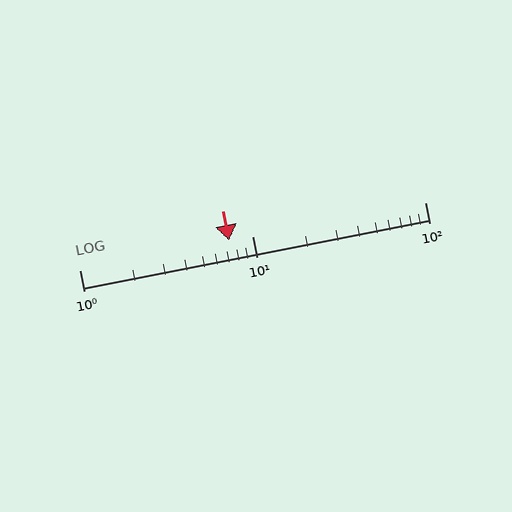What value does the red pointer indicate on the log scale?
The pointer indicates approximately 7.4.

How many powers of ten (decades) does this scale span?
The scale spans 2 decades, from 1 to 100.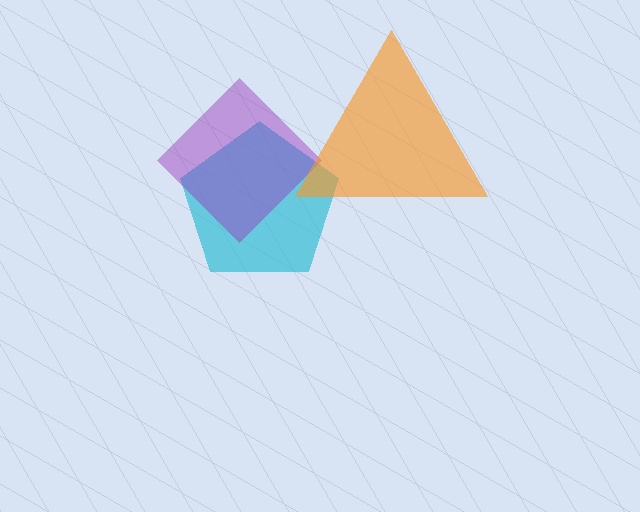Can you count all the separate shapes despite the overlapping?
Yes, there are 3 separate shapes.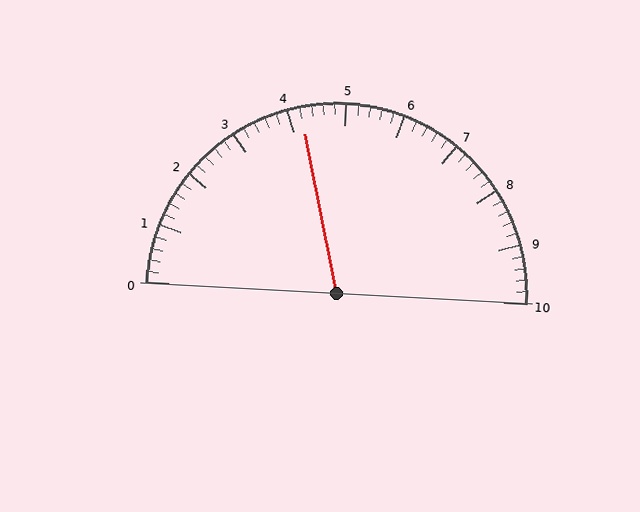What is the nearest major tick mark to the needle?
The nearest major tick mark is 4.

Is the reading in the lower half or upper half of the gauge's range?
The reading is in the lower half of the range (0 to 10).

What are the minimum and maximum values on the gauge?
The gauge ranges from 0 to 10.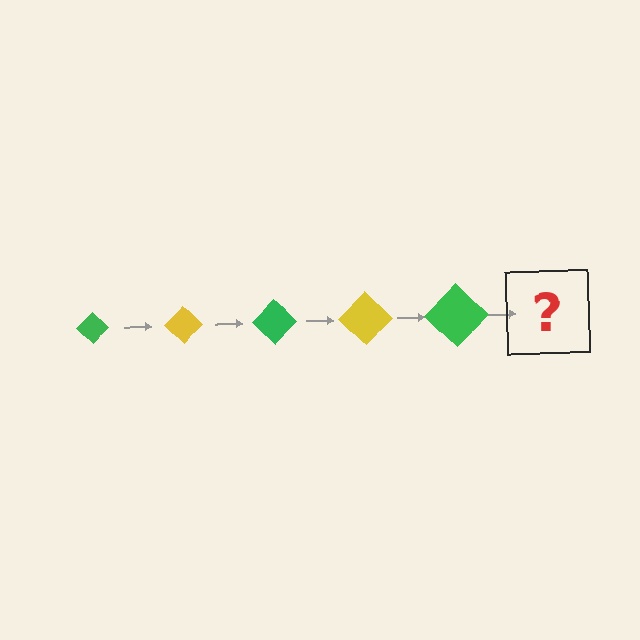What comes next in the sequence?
The next element should be a yellow diamond, larger than the previous one.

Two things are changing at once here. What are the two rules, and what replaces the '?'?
The two rules are that the diamond grows larger each step and the color cycles through green and yellow. The '?' should be a yellow diamond, larger than the previous one.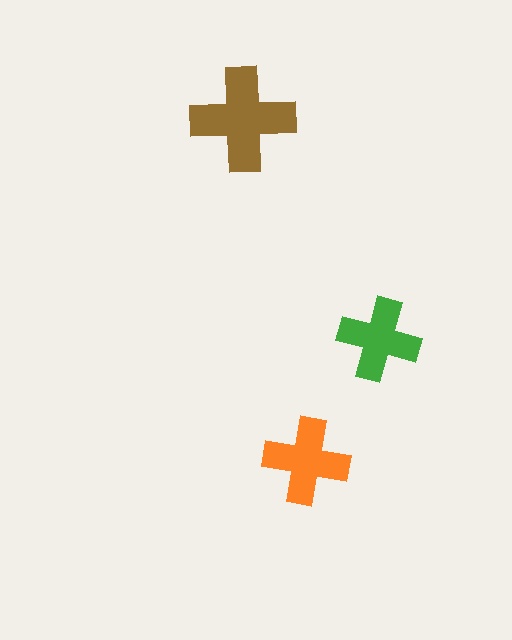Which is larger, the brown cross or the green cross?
The brown one.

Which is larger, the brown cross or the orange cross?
The brown one.